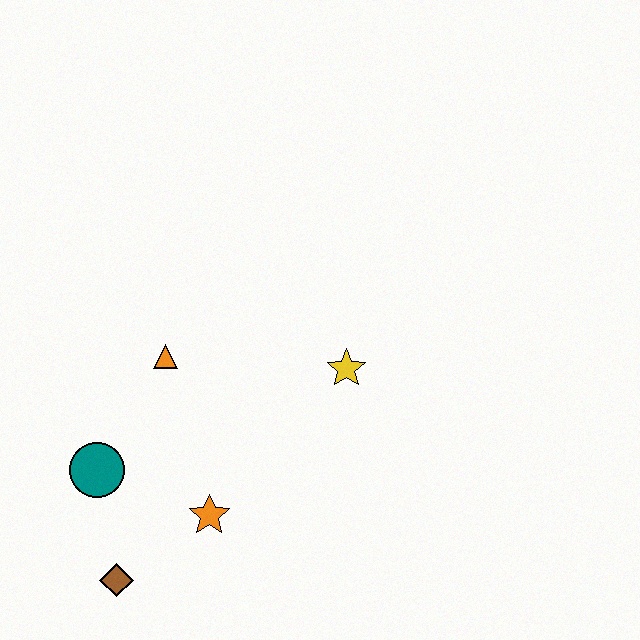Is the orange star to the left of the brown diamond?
No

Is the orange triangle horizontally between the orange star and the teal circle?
Yes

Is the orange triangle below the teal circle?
No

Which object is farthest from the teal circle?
The yellow star is farthest from the teal circle.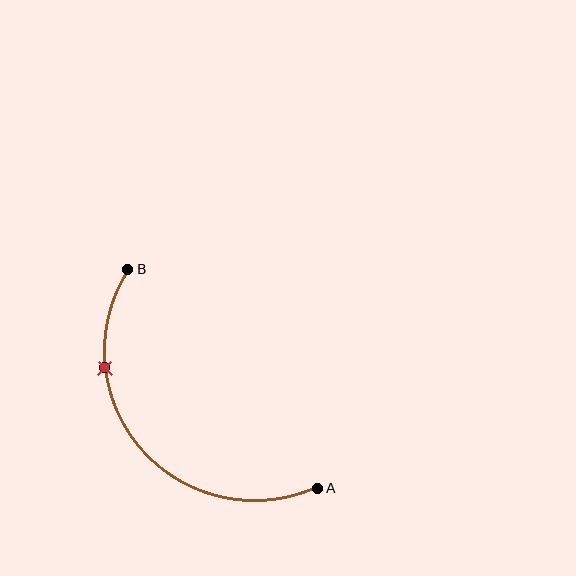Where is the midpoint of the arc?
The arc midpoint is the point on the curve farthest from the straight line joining A and B. It sits below and to the left of that line.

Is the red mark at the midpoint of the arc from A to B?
No. The red mark lies on the arc but is closer to endpoint B. The arc midpoint would be at the point on the curve equidistant along the arc from both A and B.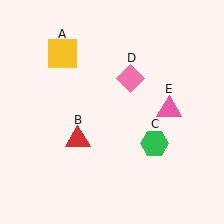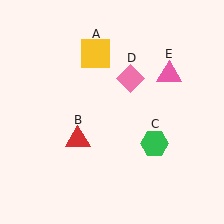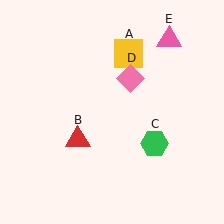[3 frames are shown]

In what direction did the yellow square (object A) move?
The yellow square (object A) moved right.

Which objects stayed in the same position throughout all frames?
Red triangle (object B) and green hexagon (object C) and pink diamond (object D) remained stationary.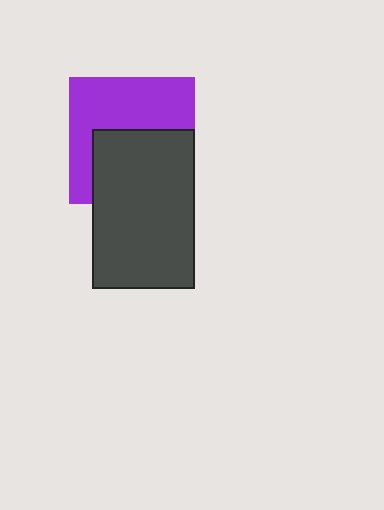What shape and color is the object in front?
The object in front is a dark gray rectangle.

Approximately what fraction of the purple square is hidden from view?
Roughly 48% of the purple square is hidden behind the dark gray rectangle.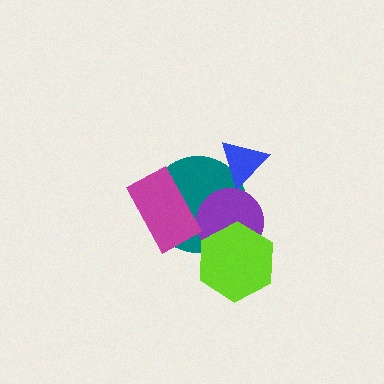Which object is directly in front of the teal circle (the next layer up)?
The blue triangle is directly in front of the teal circle.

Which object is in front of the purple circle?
The lime hexagon is in front of the purple circle.